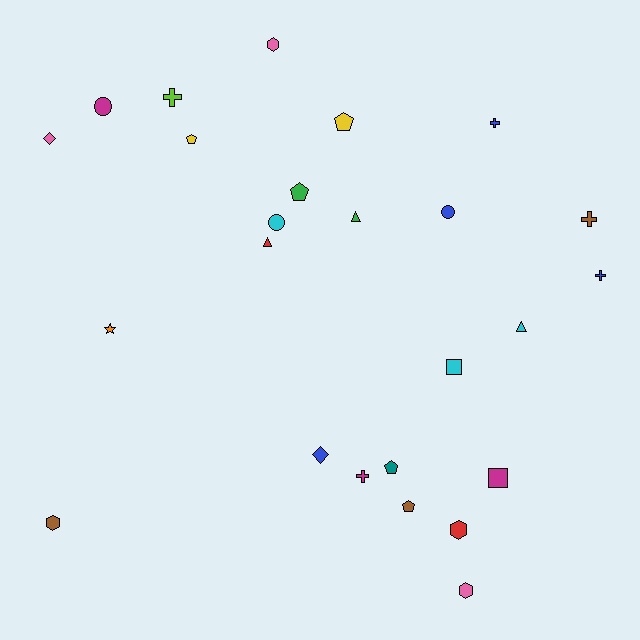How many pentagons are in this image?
There are 5 pentagons.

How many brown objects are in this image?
There are 3 brown objects.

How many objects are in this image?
There are 25 objects.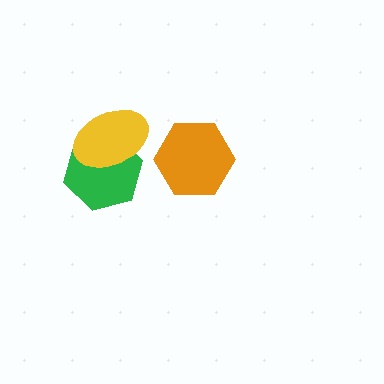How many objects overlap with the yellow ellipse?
1 object overlaps with the yellow ellipse.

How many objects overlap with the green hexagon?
1 object overlaps with the green hexagon.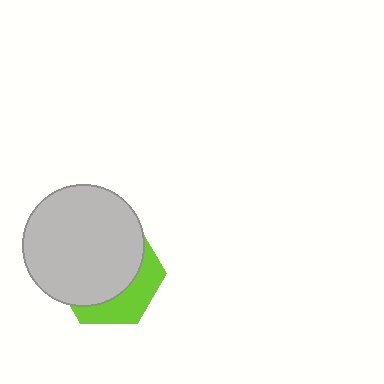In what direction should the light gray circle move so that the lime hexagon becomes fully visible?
The light gray circle should move toward the upper-left. That is the shortest direction to clear the overlap and leave the lime hexagon fully visible.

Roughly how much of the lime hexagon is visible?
A small part of it is visible (roughly 32%).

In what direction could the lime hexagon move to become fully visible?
The lime hexagon could move toward the lower-right. That would shift it out from behind the light gray circle entirely.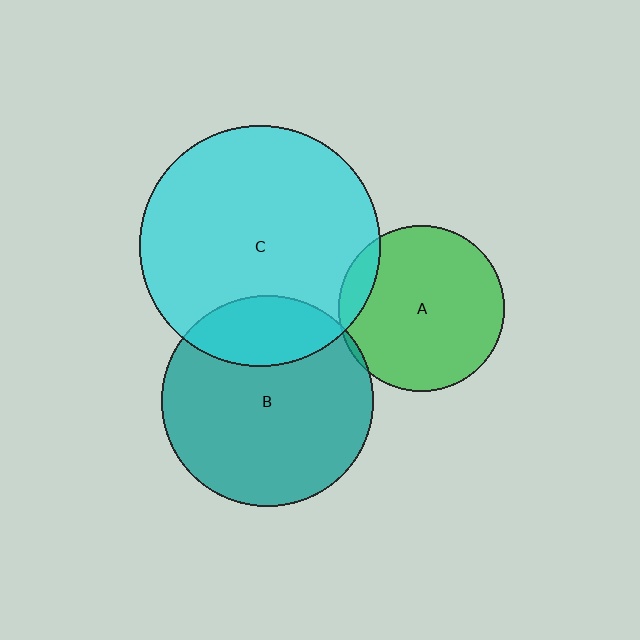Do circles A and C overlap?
Yes.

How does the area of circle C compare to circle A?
Approximately 2.1 times.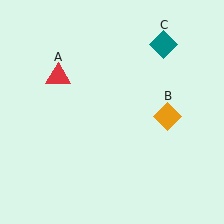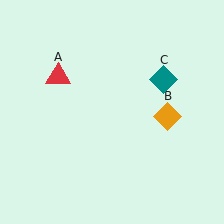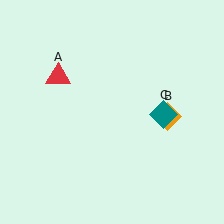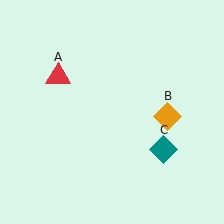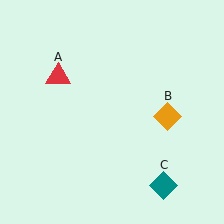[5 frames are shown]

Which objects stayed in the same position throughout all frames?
Red triangle (object A) and orange diamond (object B) remained stationary.